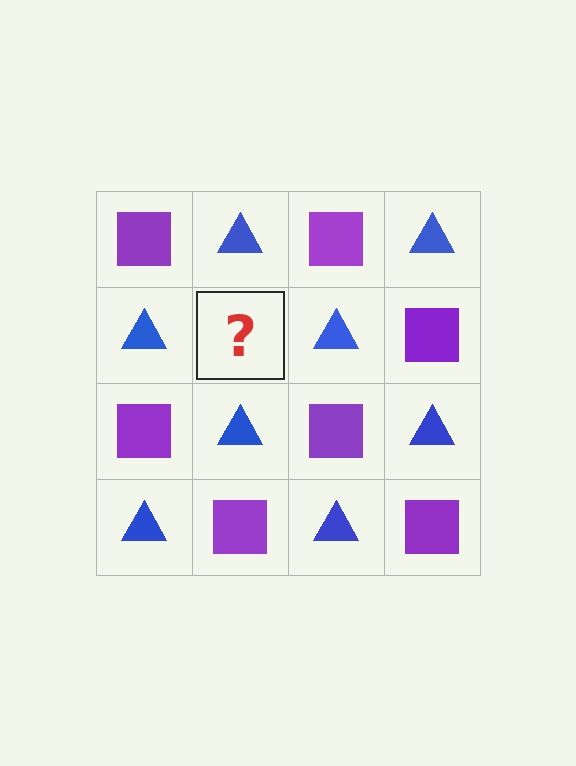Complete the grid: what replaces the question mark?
The question mark should be replaced with a purple square.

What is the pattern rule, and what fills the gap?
The rule is that it alternates purple square and blue triangle in a checkerboard pattern. The gap should be filled with a purple square.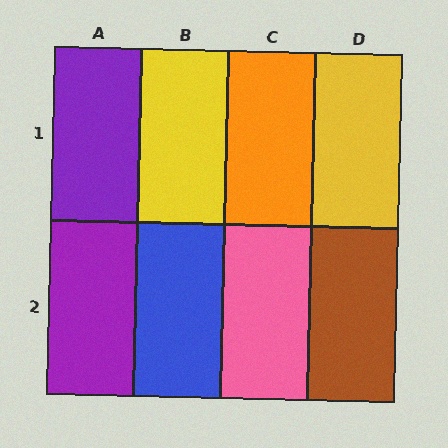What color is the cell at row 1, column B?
Yellow.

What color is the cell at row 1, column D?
Yellow.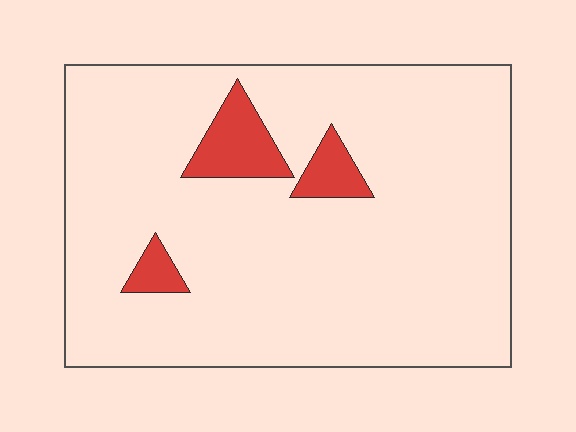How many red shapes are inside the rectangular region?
3.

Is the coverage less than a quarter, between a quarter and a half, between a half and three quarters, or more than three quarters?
Less than a quarter.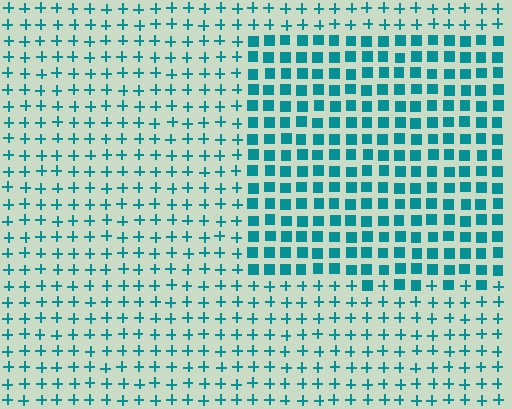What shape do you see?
I see a rectangle.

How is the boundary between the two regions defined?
The boundary is defined by a change in element shape: squares inside vs. plus signs outside. All elements share the same color and spacing.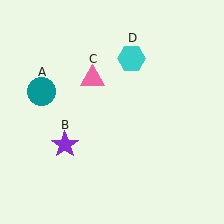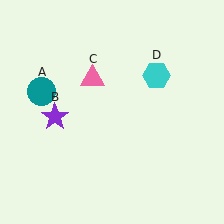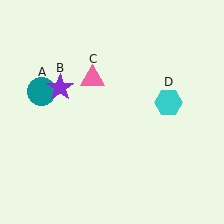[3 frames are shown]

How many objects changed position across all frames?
2 objects changed position: purple star (object B), cyan hexagon (object D).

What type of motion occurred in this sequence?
The purple star (object B), cyan hexagon (object D) rotated clockwise around the center of the scene.